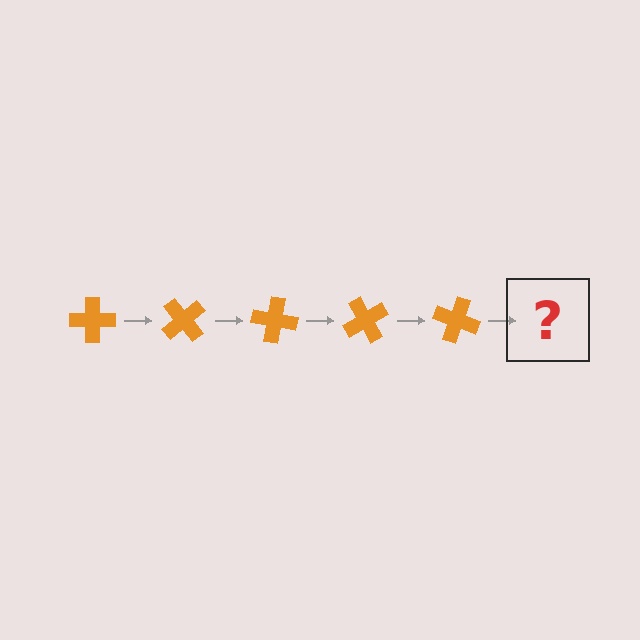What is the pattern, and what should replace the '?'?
The pattern is that the cross rotates 50 degrees each step. The '?' should be an orange cross rotated 250 degrees.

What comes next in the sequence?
The next element should be an orange cross rotated 250 degrees.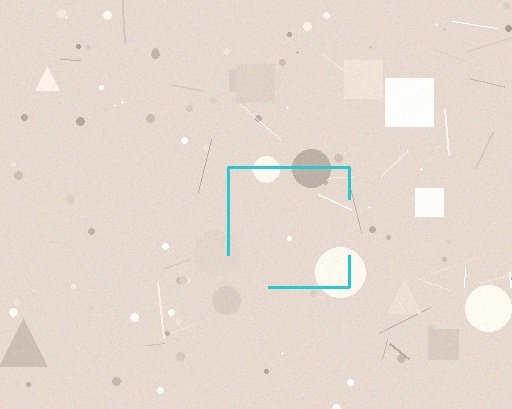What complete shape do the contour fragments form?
The contour fragments form a square.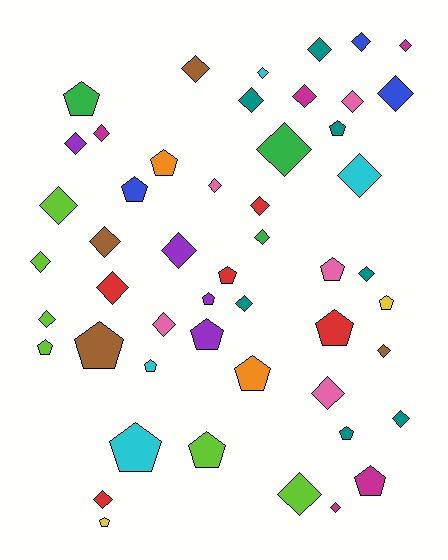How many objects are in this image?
There are 50 objects.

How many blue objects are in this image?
There are 3 blue objects.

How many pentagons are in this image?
There are 19 pentagons.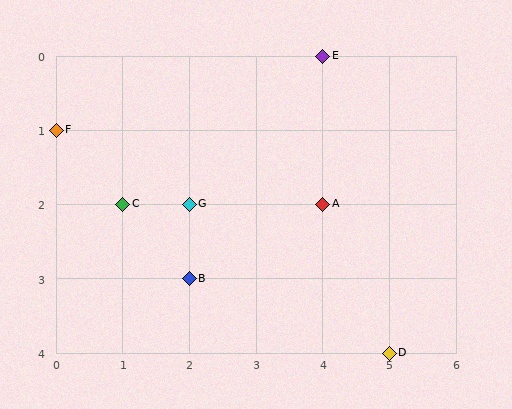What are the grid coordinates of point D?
Point D is at grid coordinates (5, 4).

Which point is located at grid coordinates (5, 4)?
Point D is at (5, 4).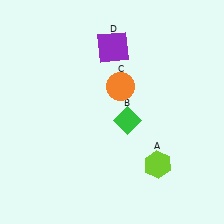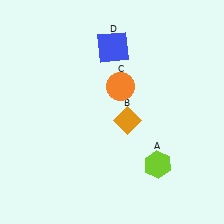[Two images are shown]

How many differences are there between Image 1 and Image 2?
There are 2 differences between the two images.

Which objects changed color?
B changed from green to orange. D changed from purple to blue.